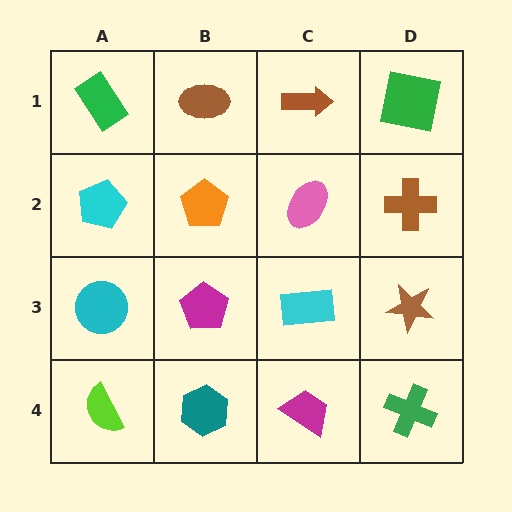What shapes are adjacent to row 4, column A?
A cyan circle (row 3, column A), a teal hexagon (row 4, column B).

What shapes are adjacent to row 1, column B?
An orange pentagon (row 2, column B), a green rectangle (row 1, column A), a brown arrow (row 1, column C).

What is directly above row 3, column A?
A cyan pentagon.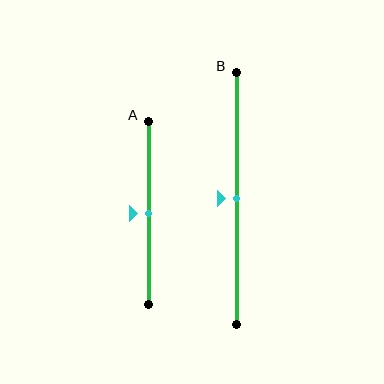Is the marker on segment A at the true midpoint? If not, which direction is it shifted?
Yes, the marker on segment A is at the true midpoint.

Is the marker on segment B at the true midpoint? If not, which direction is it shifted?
Yes, the marker on segment B is at the true midpoint.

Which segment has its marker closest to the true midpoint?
Segment A has its marker closest to the true midpoint.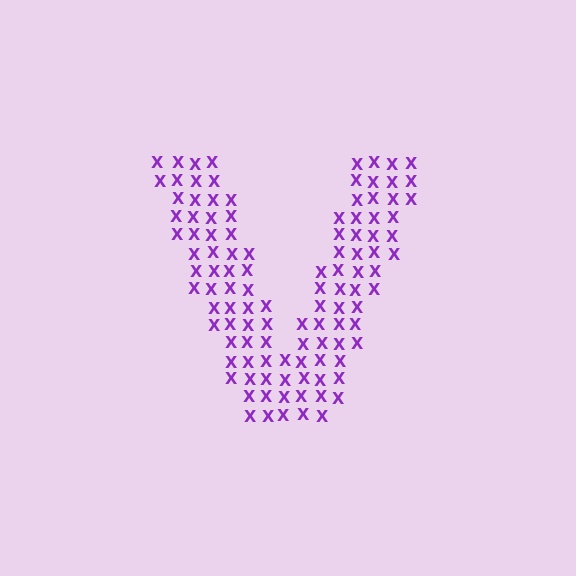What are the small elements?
The small elements are letter X's.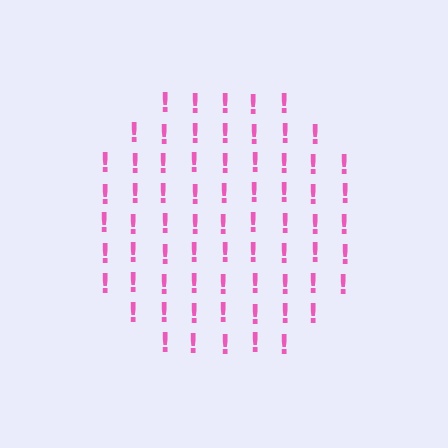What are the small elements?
The small elements are exclamation marks.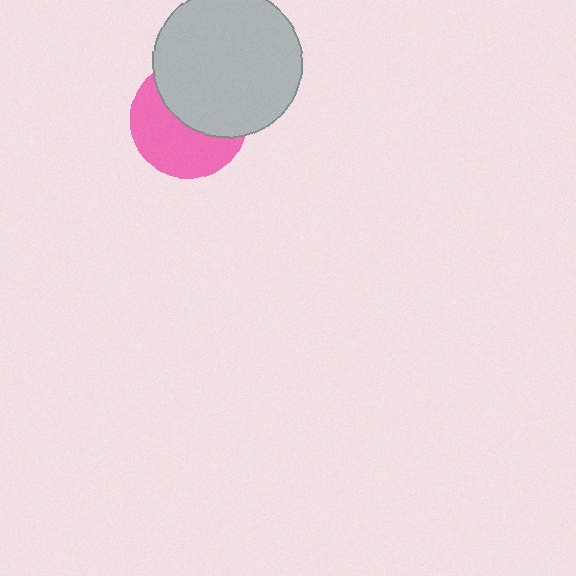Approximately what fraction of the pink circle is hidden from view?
Roughly 48% of the pink circle is hidden behind the light gray circle.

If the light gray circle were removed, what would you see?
You would see the complete pink circle.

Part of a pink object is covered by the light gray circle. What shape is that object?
It is a circle.